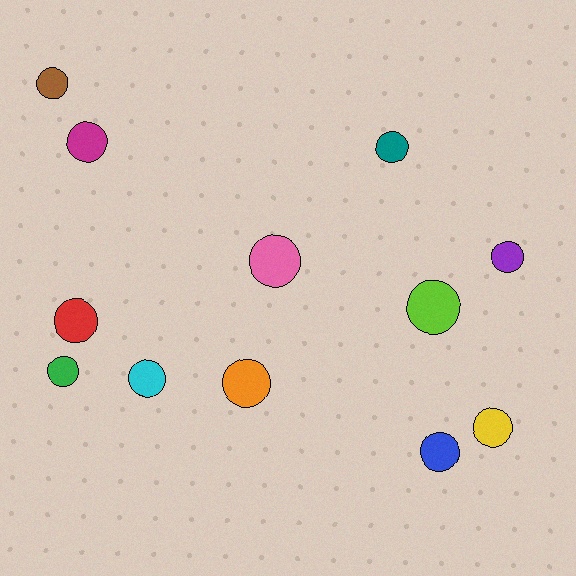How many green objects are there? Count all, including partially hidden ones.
There is 1 green object.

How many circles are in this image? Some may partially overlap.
There are 12 circles.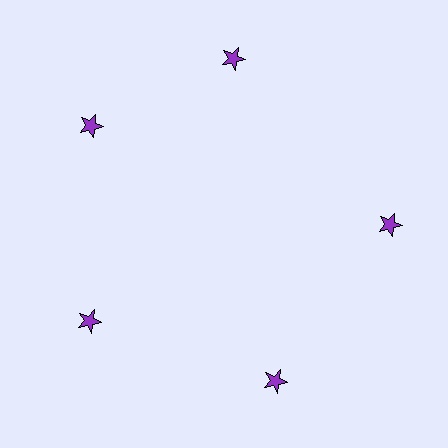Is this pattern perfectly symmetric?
No. The 5 purple stars are arranged in a ring, but one element near the 1 o'clock position is rotated out of alignment along the ring, breaking the 5-fold rotational symmetry.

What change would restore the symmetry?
The symmetry would be restored by rotating it back into even spacing with its neighbors so that all 5 stars sit at equal angles and equal distance from the center.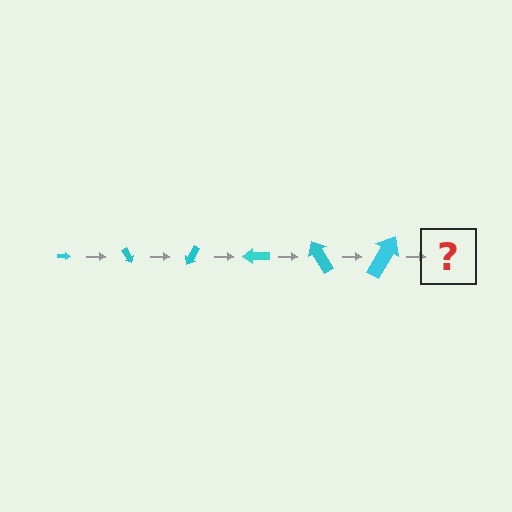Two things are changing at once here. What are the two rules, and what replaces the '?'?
The two rules are that the arrow grows larger each step and it rotates 60 degrees each step. The '?' should be an arrow, larger than the previous one and rotated 360 degrees from the start.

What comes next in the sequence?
The next element should be an arrow, larger than the previous one and rotated 360 degrees from the start.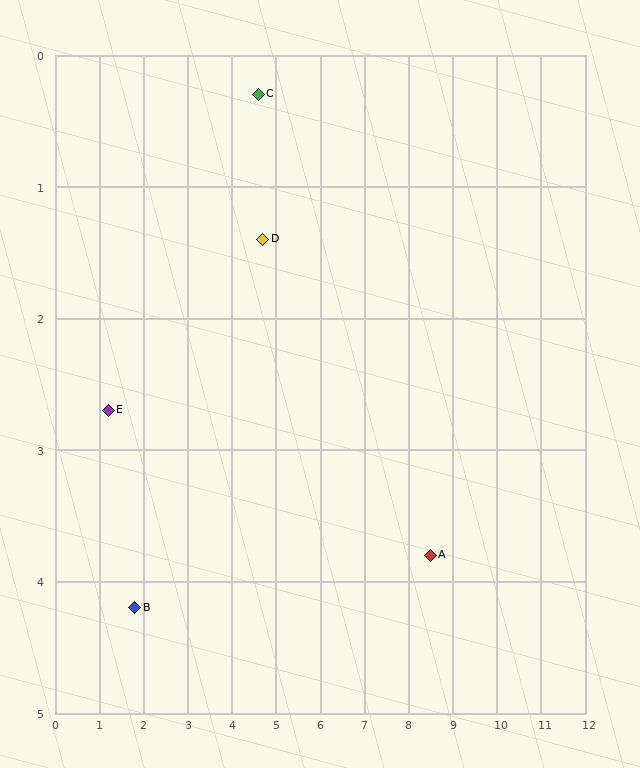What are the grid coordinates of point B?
Point B is at approximately (1.8, 4.2).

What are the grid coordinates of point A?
Point A is at approximately (8.5, 3.8).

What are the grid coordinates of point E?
Point E is at approximately (1.2, 2.7).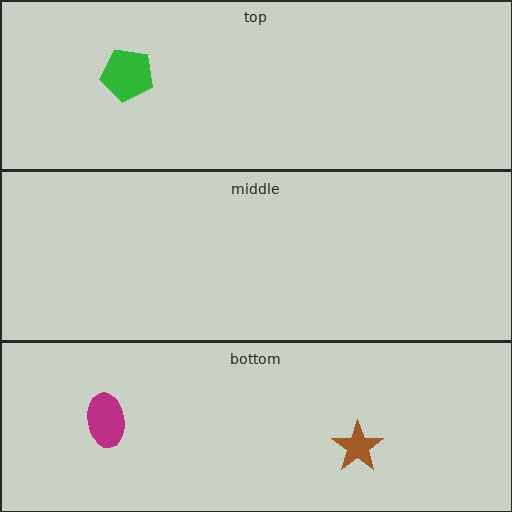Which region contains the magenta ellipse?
The bottom region.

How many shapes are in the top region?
1.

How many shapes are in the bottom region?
2.